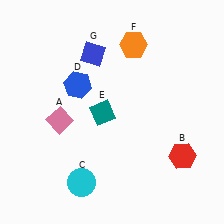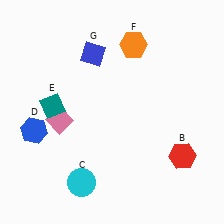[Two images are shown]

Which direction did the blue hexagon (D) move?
The blue hexagon (D) moved down.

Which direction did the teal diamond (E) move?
The teal diamond (E) moved left.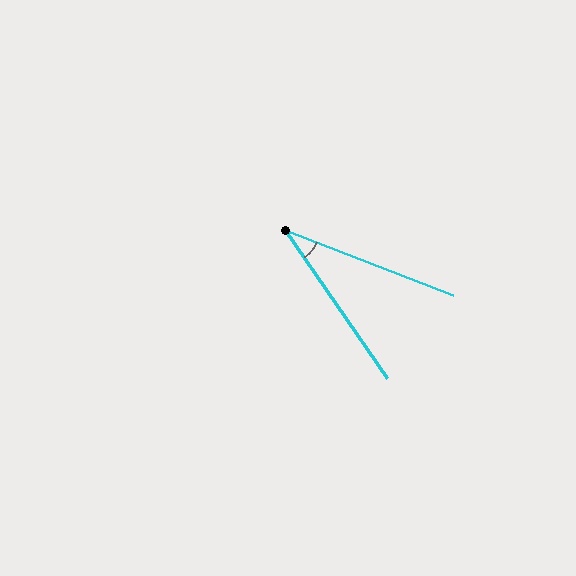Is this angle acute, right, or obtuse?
It is acute.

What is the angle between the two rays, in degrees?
Approximately 34 degrees.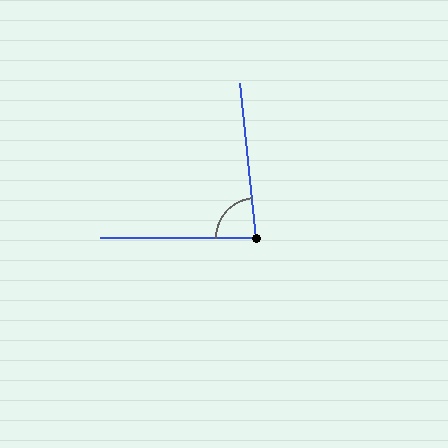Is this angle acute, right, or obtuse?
It is acute.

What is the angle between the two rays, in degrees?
Approximately 84 degrees.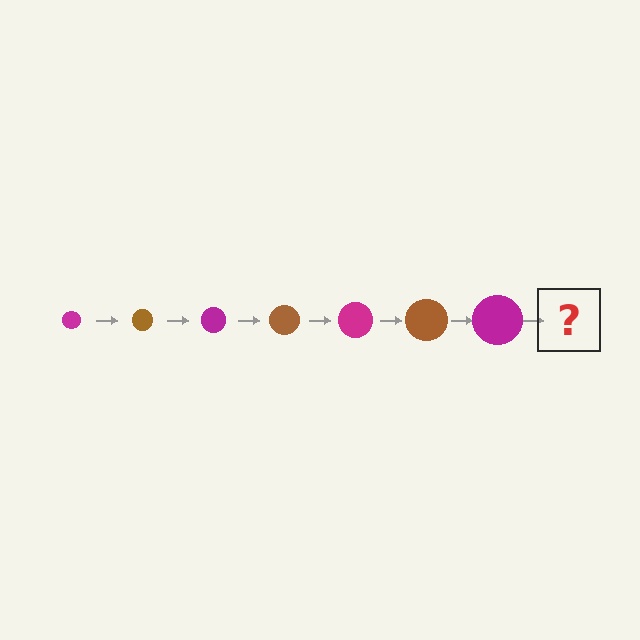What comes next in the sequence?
The next element should be a brown circle, larger than the previous one.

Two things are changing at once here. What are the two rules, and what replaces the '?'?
The two rules are that the circle grows larger each step and the color cycles through magenta and brown. The '?' should be a brown circle, larger than the previous one.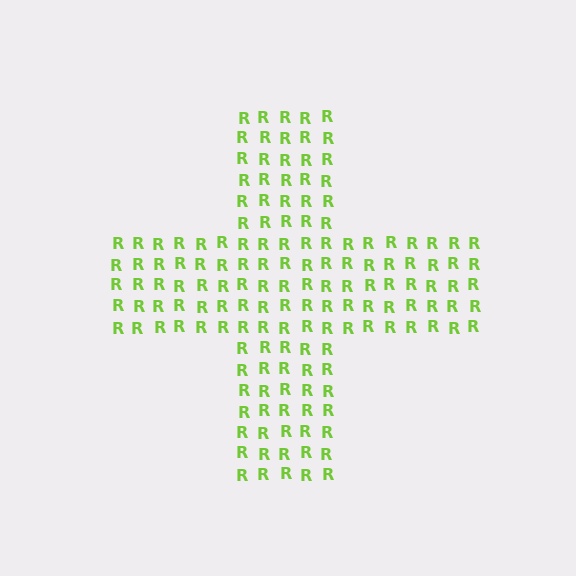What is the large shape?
The large shape is a cross.